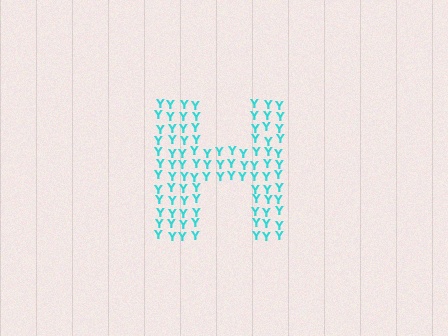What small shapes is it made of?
It is made of small letter Y's.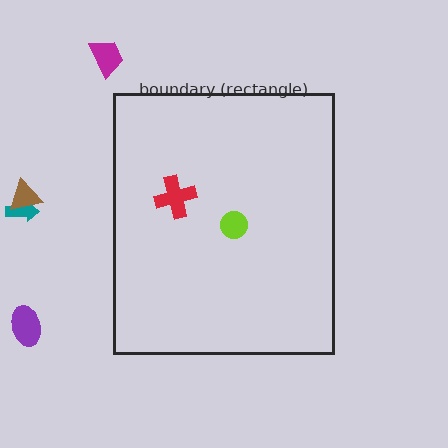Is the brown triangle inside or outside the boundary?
Outside.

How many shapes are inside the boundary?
2 inside, 4 outside.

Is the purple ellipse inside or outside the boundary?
Outside.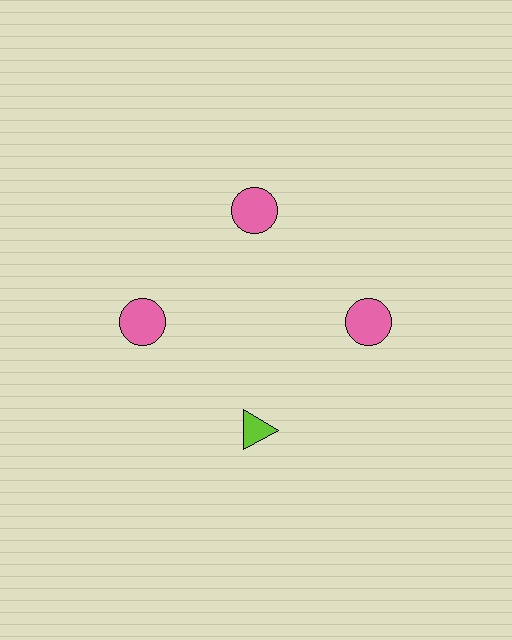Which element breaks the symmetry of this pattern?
The lime triangle at roughly the 6 o'clock position breaks the symmetry. All other shapes are pink circles.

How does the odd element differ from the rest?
It differs in both color (lime instead of pink) and shape (triangle instead of circle).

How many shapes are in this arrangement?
There are 4 shapes arranged in a ring pattern.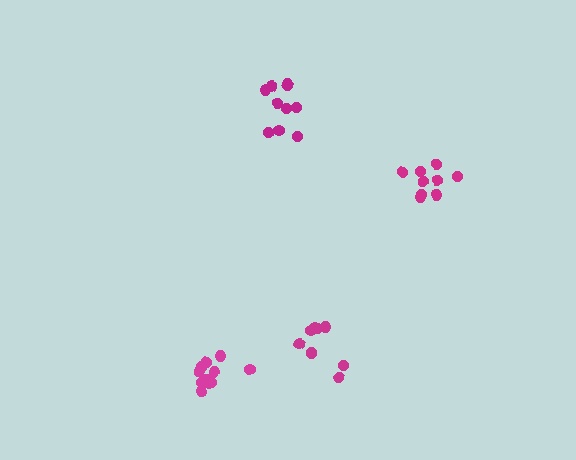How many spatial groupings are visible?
There are 4 spatial groupings.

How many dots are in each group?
Group 1: 10 dots, Group 2: 9 dots, Group 3: 12 dots, Group 4: 9 dots (40 total).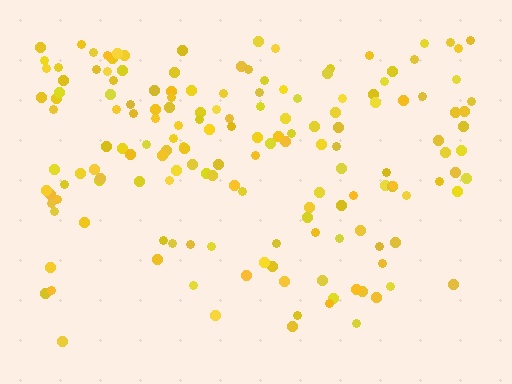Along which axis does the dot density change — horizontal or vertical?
Vertical.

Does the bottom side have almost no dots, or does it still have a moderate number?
Still a moderate number, just noticeably fewer than the top.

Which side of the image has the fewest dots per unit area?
The bottom.